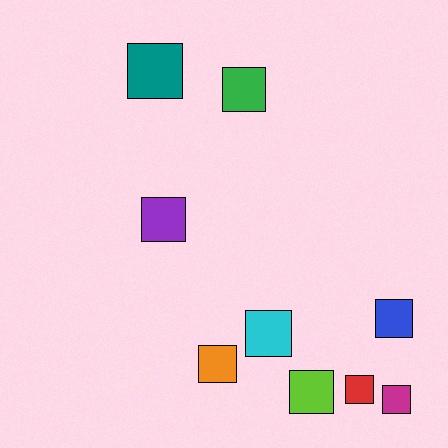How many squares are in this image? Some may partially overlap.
There are 9 squares.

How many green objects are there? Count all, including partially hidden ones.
There is 1 green object.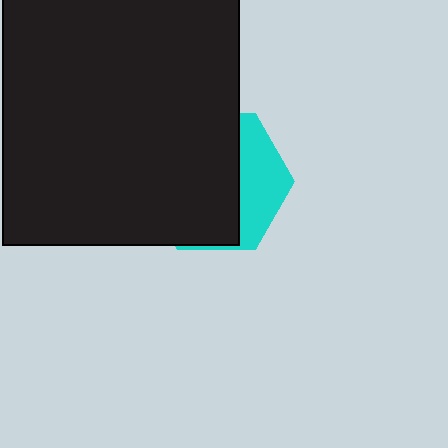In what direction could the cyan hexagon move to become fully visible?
The cyan hexagon could move right. That would shift it out from behind the black rectangle entirely.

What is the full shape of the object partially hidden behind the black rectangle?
The partially hidden object is a cyan hexagon.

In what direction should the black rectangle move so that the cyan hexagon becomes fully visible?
The black rectangle should move left. That is the shortest direction to clear the overlap and leave the cyan hexagon fully visible.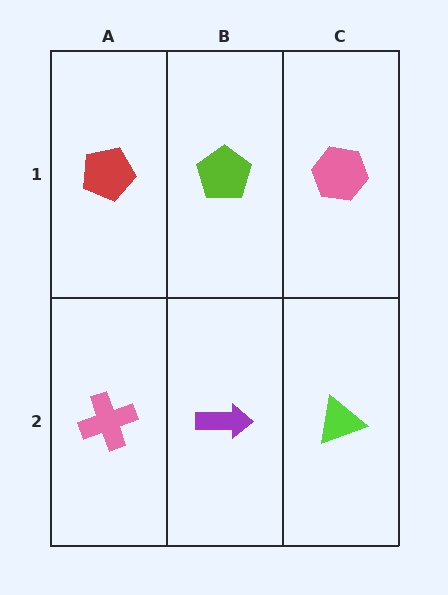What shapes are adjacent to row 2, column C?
A pink hexagon (row 1, column C), a purple arrow (row 2, column B).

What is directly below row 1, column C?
A lime triangle.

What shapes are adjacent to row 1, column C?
A lime triangle (row 2, column C), a lime pentagon (row 1, column B).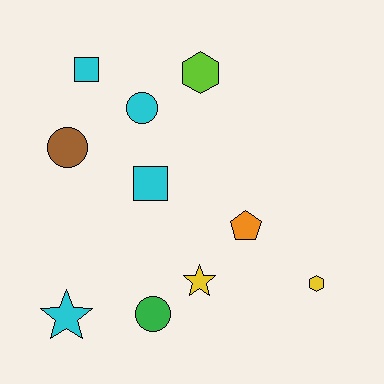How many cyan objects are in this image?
There are 4 cyan objects.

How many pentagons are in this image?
There is 1 pentagon.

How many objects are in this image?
There are 10 objects.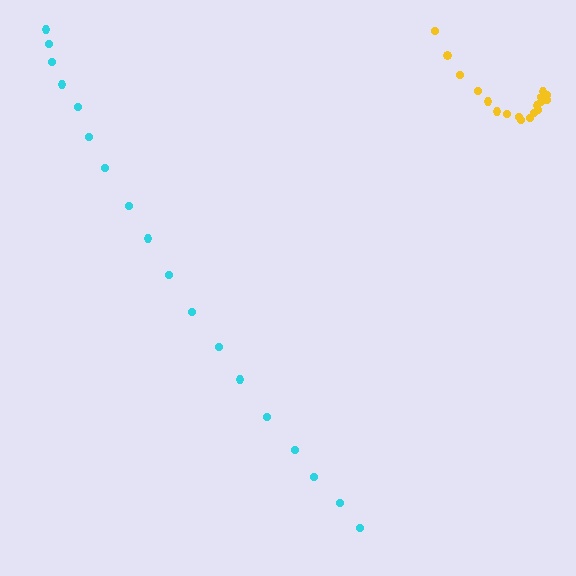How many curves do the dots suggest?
There are 2 distinct paths.